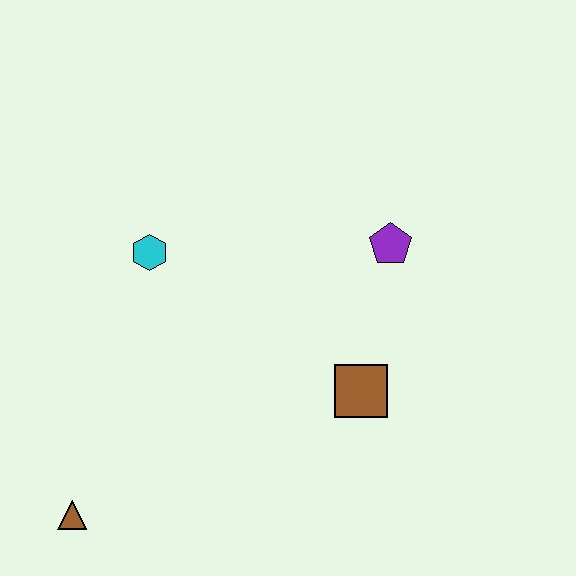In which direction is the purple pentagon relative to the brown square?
The purple pentagon is above the brown square.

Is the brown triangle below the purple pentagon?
Yes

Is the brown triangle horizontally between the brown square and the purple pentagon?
No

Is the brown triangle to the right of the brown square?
No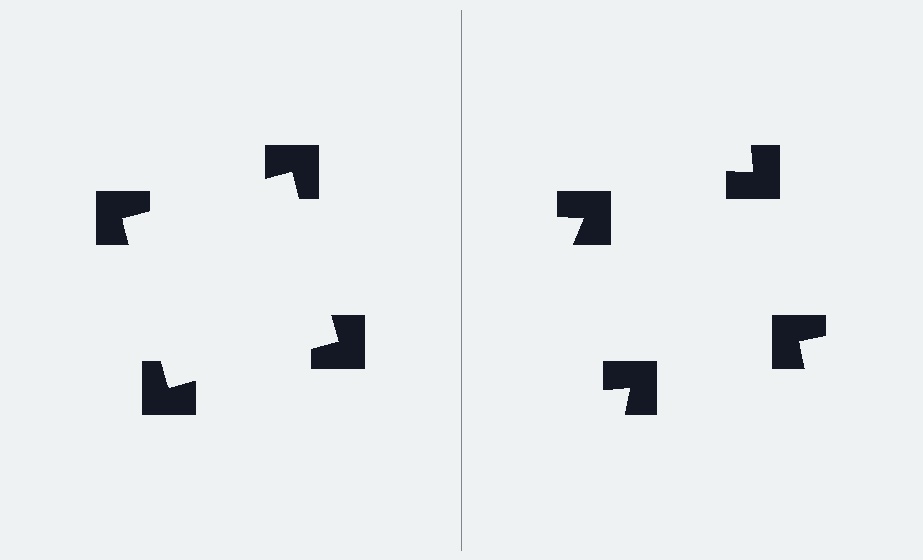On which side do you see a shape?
An illusory square appears on the left side. On the right side the wedge cuts are rotated, so no coherent shape forms.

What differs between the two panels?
The notched squares are positioned identically on both sides; only the wedge orientations differ. On the left they align to a square; on the right they are misaligned.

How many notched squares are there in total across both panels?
8 — 4 on each side.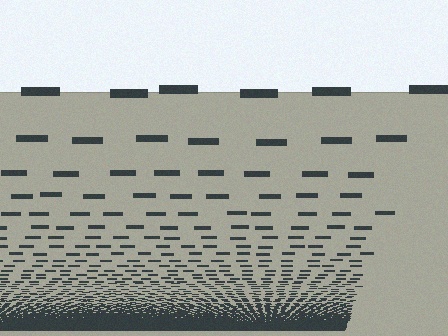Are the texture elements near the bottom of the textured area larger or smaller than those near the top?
Smaller. The gradient is inverted — elements near the bottom are smaller and denser.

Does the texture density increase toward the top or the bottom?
Density increases toward the bottom.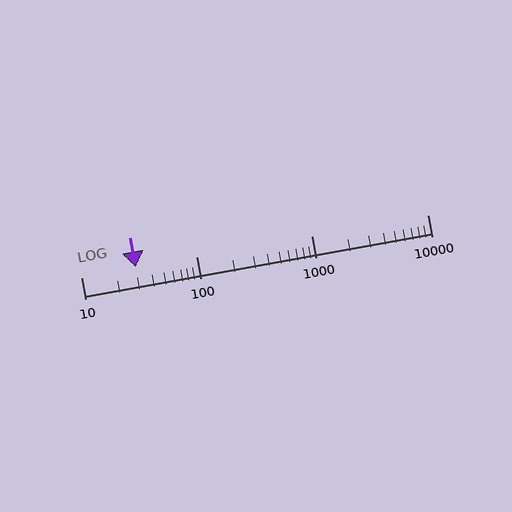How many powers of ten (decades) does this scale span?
The scale spans 3 decades, from 10 to 10000.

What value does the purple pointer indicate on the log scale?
The pointer indicates approximately 30.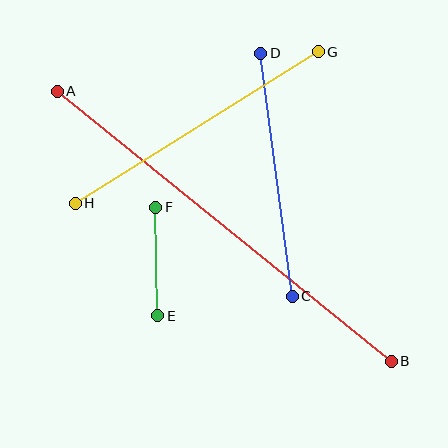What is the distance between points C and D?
The distance is approximately 245 pixels.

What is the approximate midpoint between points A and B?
The midpoint is at approximately (224, 226) pixels.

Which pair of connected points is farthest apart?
Points A and B are farthest apart.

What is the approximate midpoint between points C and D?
The midpoint is at approximately (276, 175) pixels.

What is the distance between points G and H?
The distance is approximately 287 pixels.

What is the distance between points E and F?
The distance is approximately 109 pixels.